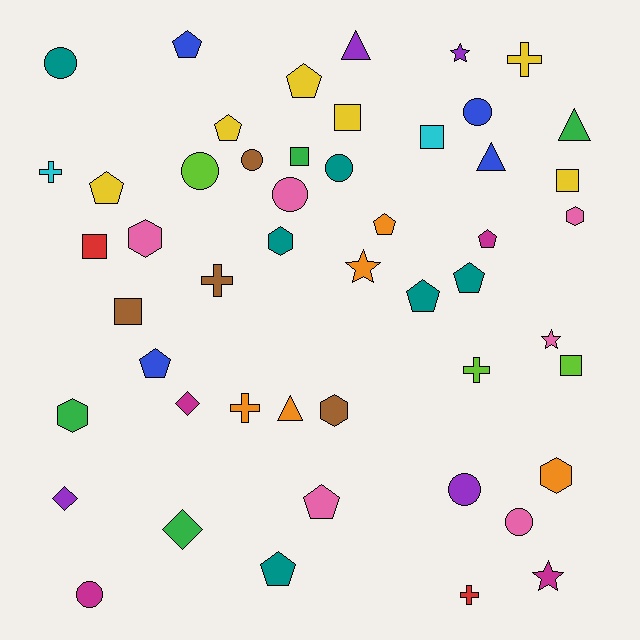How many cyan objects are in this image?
There are 2 cyan objects.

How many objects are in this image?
There are 50 objects.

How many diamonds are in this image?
There are 3 diamonds.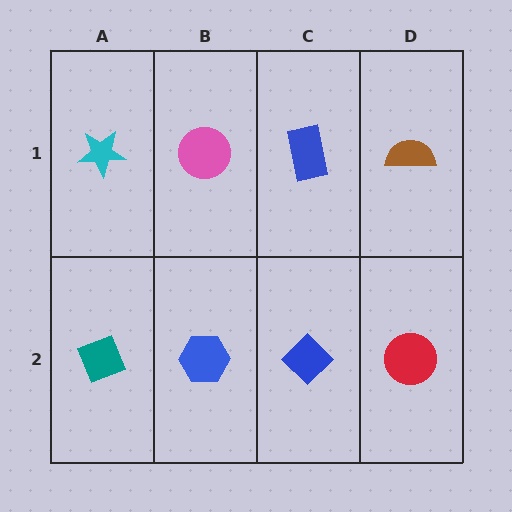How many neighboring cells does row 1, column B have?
3.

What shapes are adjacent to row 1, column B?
A blue hexagon (row 2, column B), a cyan star (row 1, column A), a blue rectangle (row 1, column C).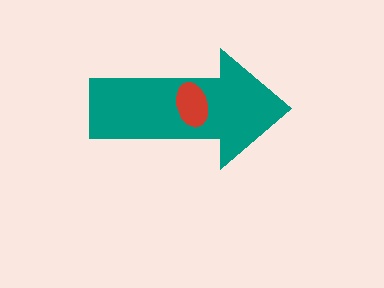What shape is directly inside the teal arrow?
The red ellipse.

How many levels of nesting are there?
2.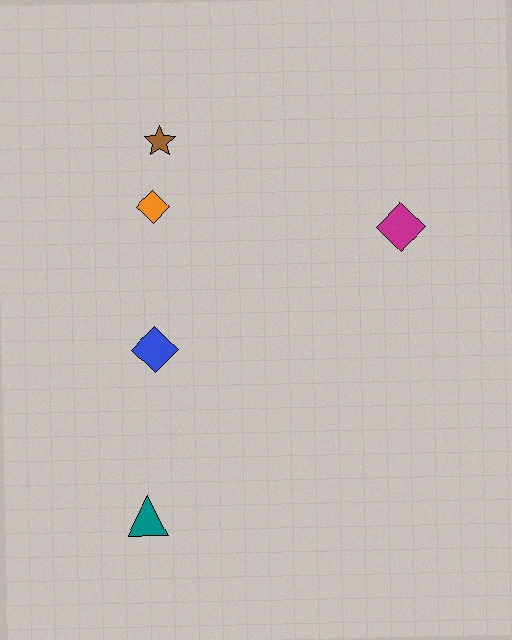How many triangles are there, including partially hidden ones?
There is 1 triangle.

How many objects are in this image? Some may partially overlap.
There are 5 objects.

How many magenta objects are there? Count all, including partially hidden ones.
There is 1 magenta object.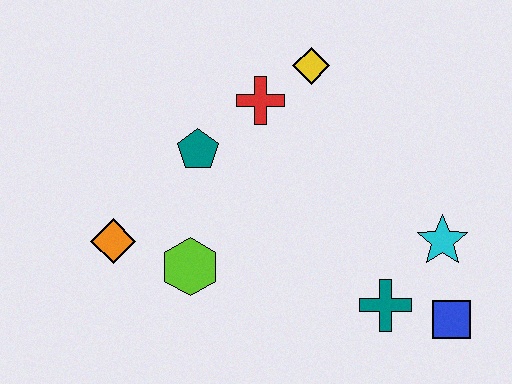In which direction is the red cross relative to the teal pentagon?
The red cross is to the right of the teal pentagon.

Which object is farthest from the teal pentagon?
The blue square is farthest from the teal pentagon.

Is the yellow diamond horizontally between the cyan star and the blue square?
No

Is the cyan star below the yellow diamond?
Yes